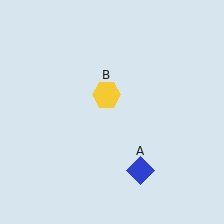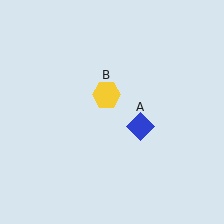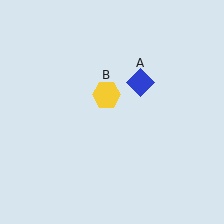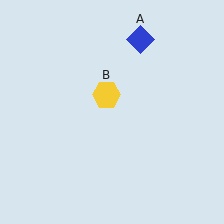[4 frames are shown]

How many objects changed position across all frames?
1 object changed position: blue diamond (object A).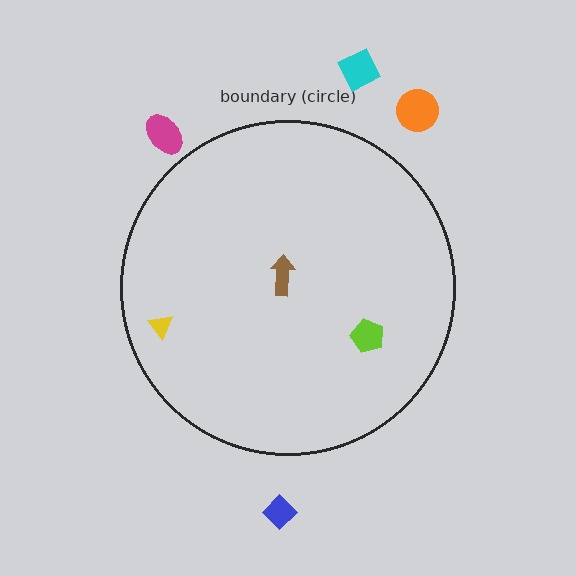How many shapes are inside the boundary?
3 inside, 4 outside.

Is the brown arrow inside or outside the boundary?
Inside.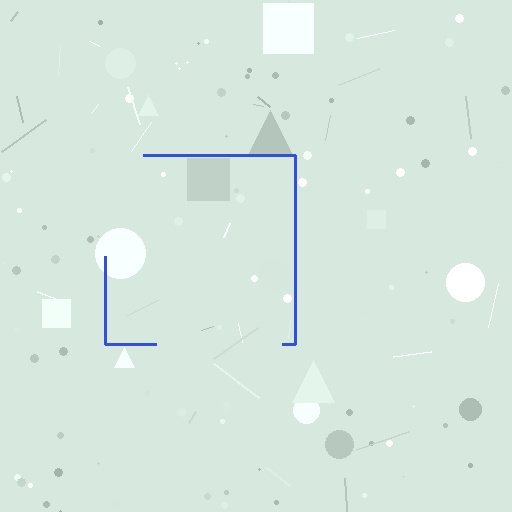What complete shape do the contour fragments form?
The contour fragments form a square.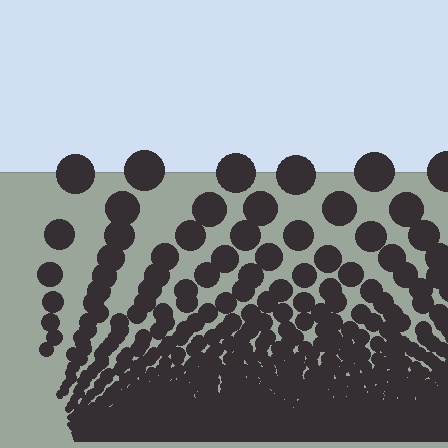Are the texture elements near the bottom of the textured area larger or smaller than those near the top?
Smaller. The gradient is inverted — elements near the bottom are smaller and denser.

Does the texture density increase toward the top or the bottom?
Density increases toward the bottom.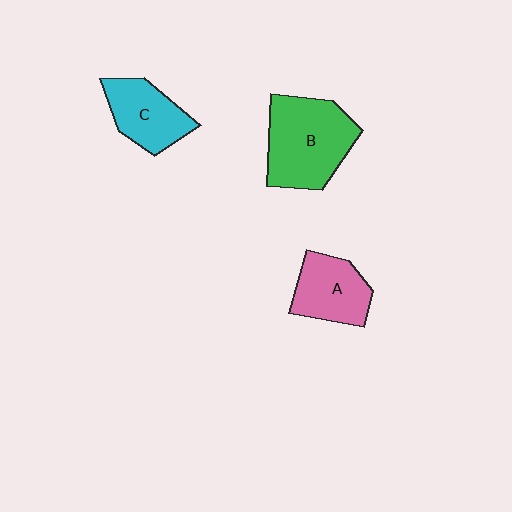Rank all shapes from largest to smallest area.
From largest to smallest: B (green), A (pink), C (cyan).